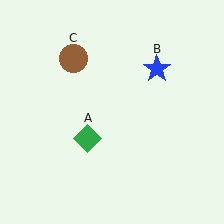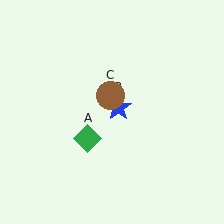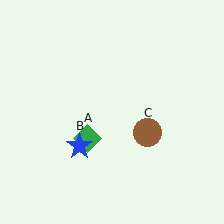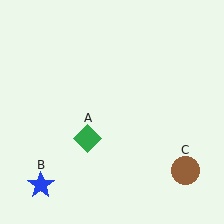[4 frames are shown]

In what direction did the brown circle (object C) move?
The brown circle (object C) moved down and to the right.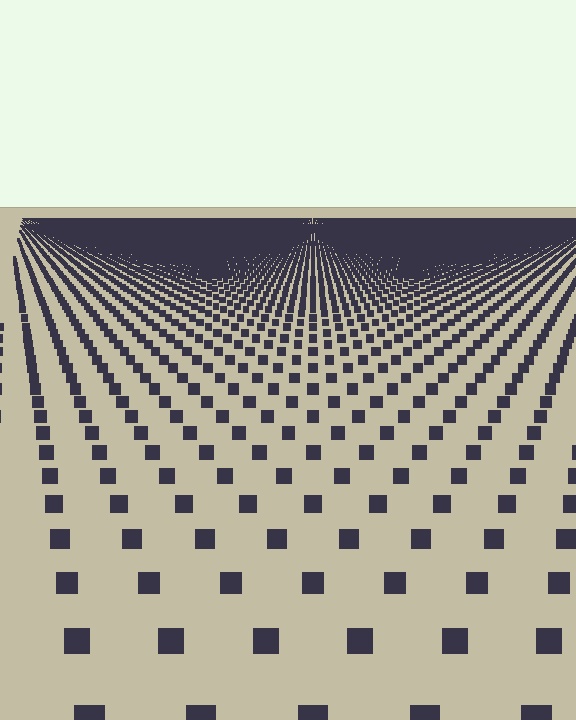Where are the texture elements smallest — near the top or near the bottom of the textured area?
Near the top.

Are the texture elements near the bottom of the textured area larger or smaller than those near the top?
Larger. Near the bottom, elements are closer to the viewer and appear at a bigger on-screen size.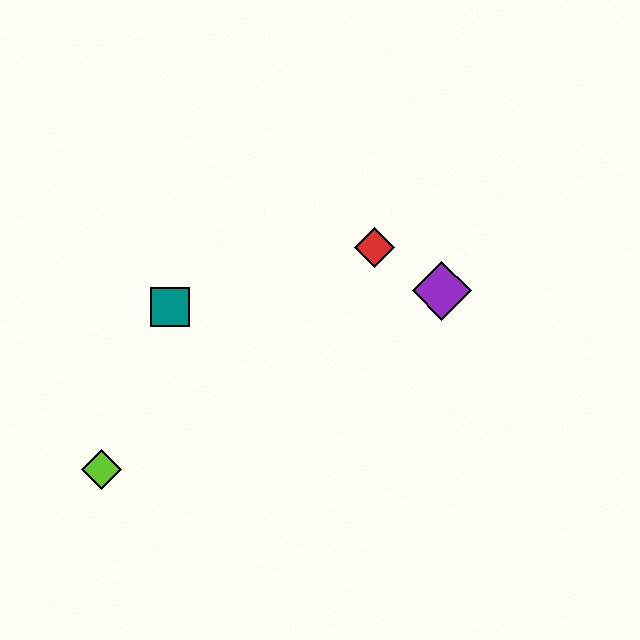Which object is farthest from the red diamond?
The lime diamond is farthest from the red diamond.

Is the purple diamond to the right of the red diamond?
Yes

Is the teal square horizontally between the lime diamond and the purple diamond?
Yes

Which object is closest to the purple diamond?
The red diamond is closest to the purple diamond.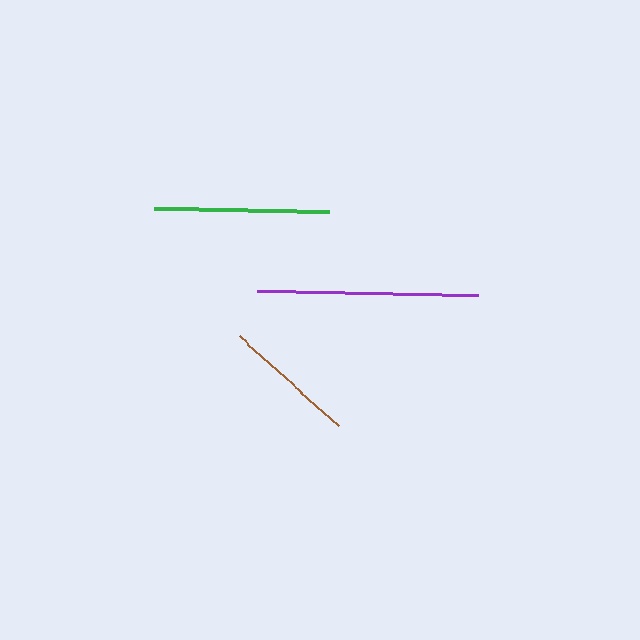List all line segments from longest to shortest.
From longest to shortest: purple, green, brown.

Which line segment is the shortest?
The brown line is the shortest at approximately 134 pixels.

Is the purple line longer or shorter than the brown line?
The purple line is longer than the brown line.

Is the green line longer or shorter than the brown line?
The green line is longer than the brown line.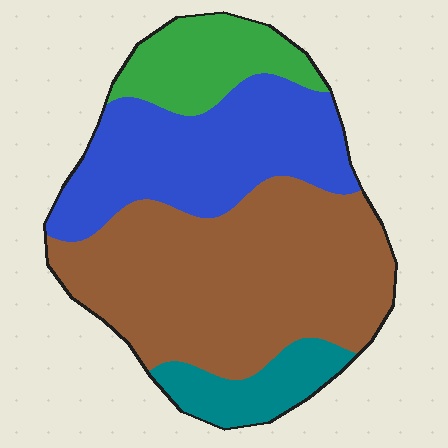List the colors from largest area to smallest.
From largest to smallest: brown, blue, green, teal.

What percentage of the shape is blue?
Blue covers roughly 30% of the shape.